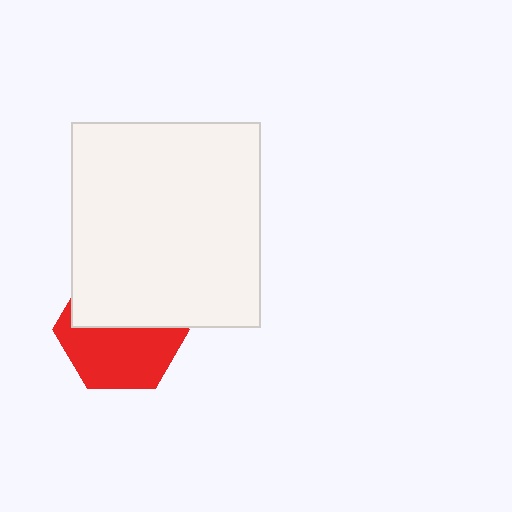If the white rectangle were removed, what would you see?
You would see the complete red hexagon.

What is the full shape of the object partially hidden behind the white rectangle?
The partially hidden object is a red hexagon.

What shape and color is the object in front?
The object in front is a white rectangle.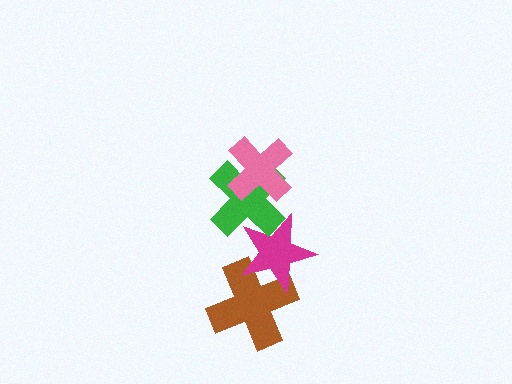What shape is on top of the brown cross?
The magenta star is on top of the brown cross.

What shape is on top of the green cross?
The pink cross is on top of the green cross.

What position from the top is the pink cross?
The pink cross is 1st from the top.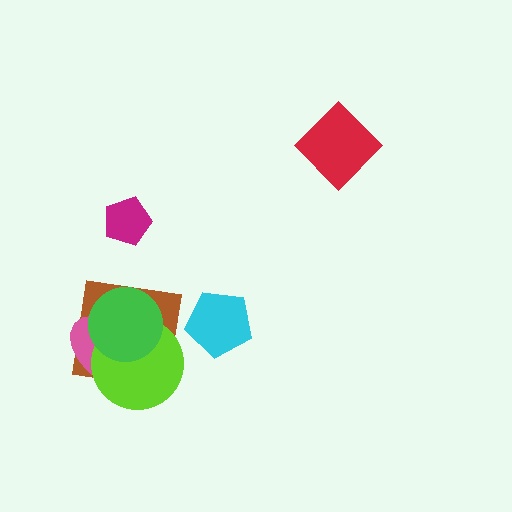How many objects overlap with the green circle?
3 objects overlap with the green circle.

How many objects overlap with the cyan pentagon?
0 objects overlap with the cyan pentagon.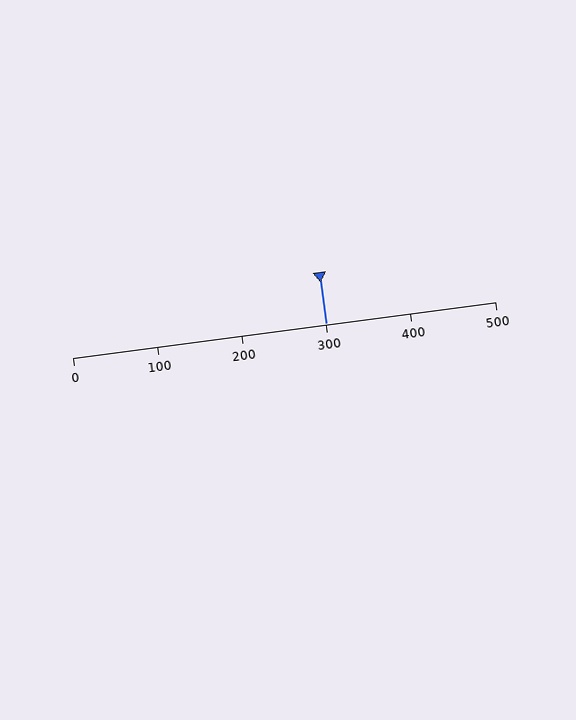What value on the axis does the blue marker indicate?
The marker indicates approximately 300.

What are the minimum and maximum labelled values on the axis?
The axis runs from 0 to 500.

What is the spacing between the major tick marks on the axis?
The major ticks are spaced 100 apart.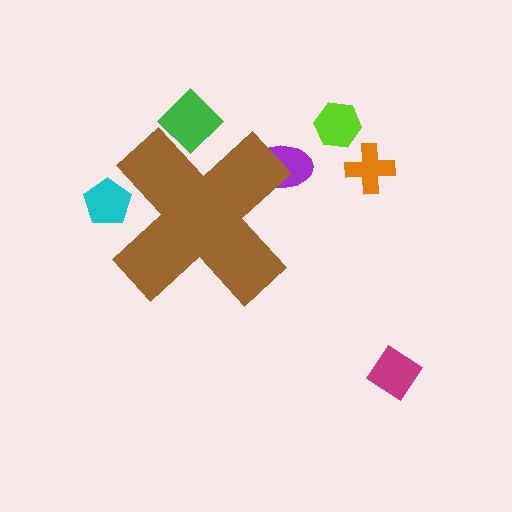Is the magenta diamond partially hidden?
No, the magenta diamond is fully visible.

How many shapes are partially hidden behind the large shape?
3 shapes are partially hidden.